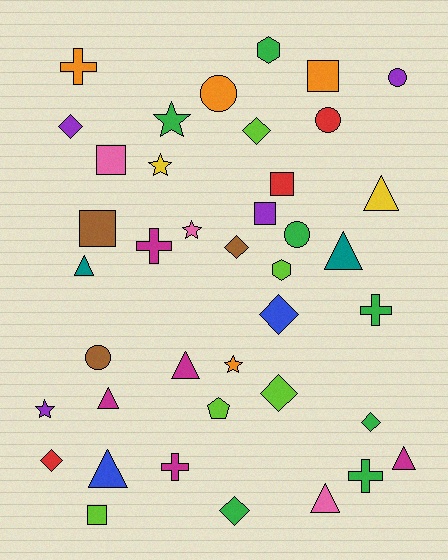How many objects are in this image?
There are 40 objects.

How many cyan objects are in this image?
There are no cyan objects.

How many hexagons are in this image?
There are 2 hexagons.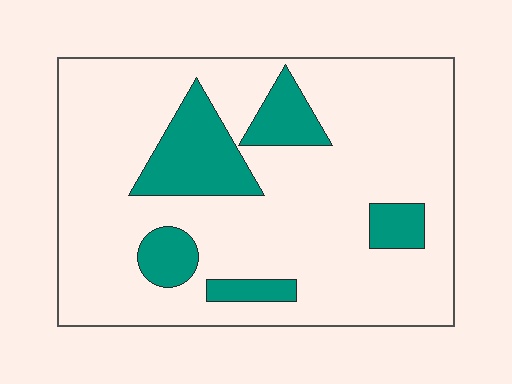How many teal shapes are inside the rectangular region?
5.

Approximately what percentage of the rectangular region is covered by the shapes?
Approximately 20%.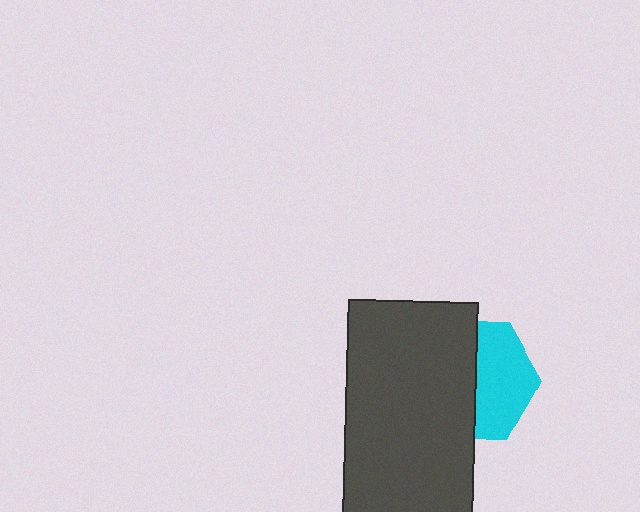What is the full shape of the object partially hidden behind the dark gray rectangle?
The partially hidden object is a cyan hexagon.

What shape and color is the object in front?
The object in front is a dark gray rectangle.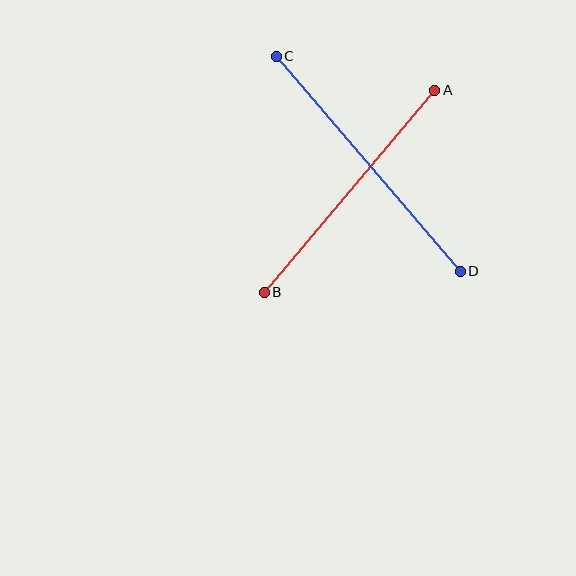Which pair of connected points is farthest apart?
Points C and D are farthest apart.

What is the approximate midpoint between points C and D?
The midpoint is at approximately (368, 164) pixels.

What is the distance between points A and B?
The distance is approximately 264 pixels.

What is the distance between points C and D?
The distance is approximately 283 pixels.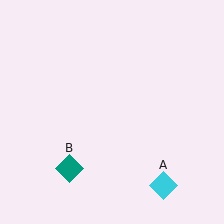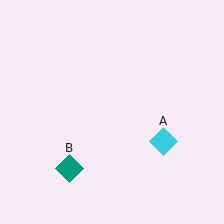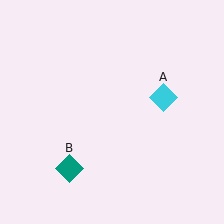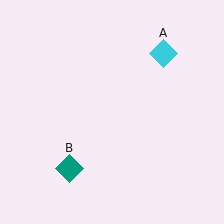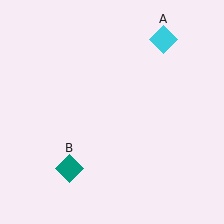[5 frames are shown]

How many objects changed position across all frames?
1 object changed position: cyan diamond (object A).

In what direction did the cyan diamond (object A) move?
The cyan diamond (object A) moved up.